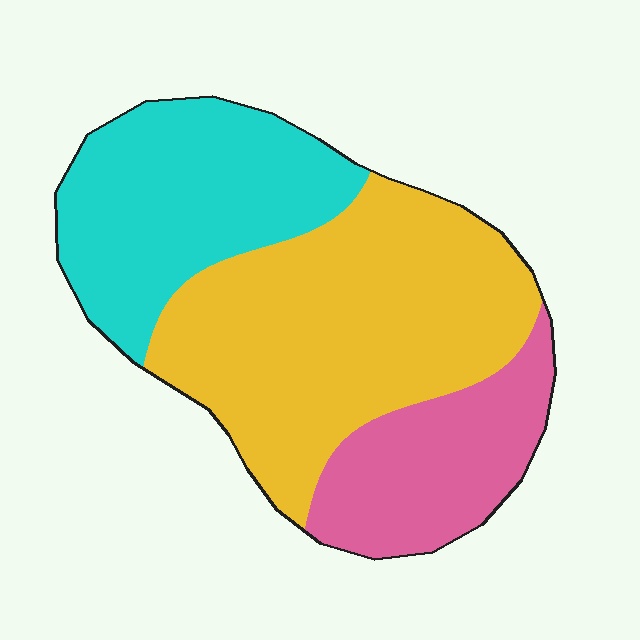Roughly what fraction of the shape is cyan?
Cyan takes up about one third (1/3) of the shape.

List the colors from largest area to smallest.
From largest to smallest: yellow, cyan, pink.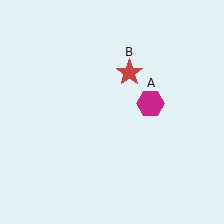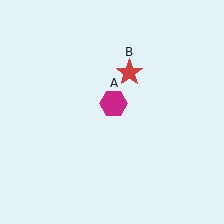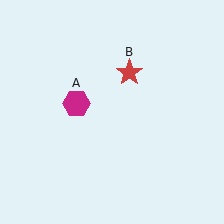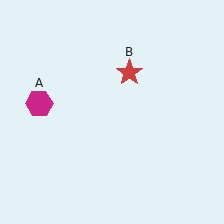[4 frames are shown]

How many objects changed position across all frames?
1 object changed position: magenta hexagon (object A).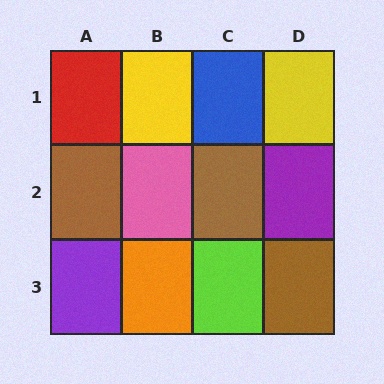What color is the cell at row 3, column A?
Purple.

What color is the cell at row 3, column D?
Brown.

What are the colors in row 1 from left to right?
Red, yellow, blue, yellow.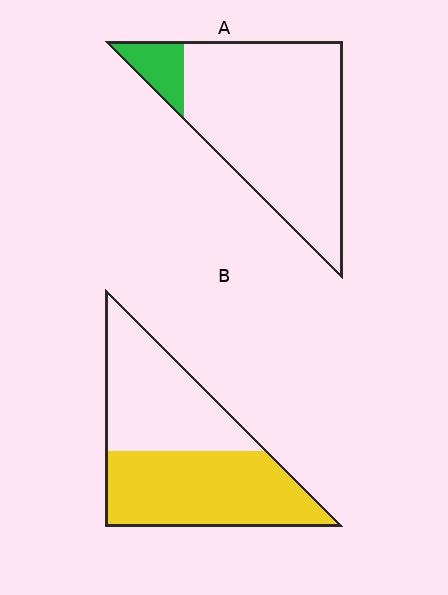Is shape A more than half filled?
No.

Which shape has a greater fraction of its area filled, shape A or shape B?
Shape B.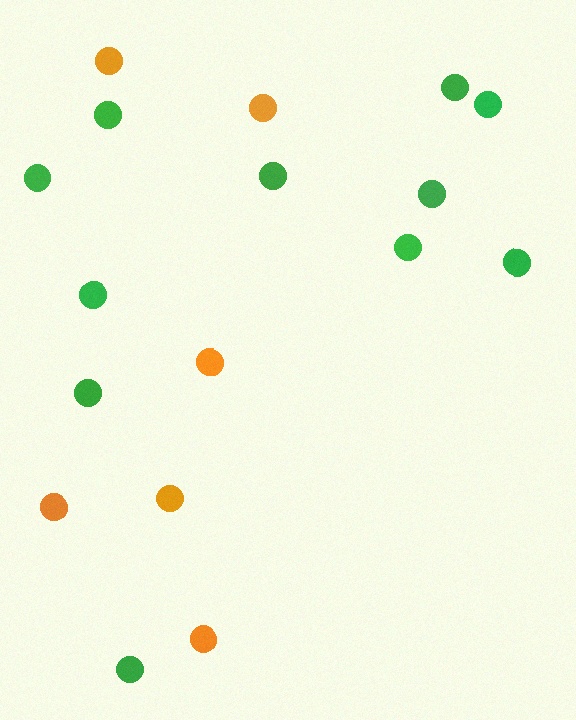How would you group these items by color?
There are 2 groups: one group of orange circles (6) and one group of green circles (11).